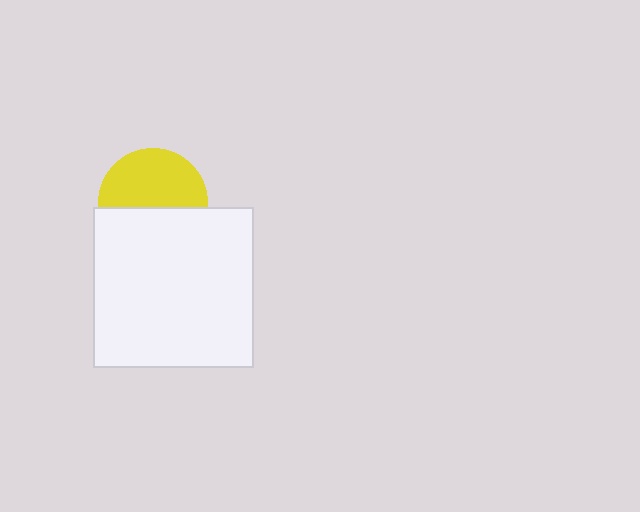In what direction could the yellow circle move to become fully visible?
The yellow circle could move up. That would shift it out from behind the white square entirely.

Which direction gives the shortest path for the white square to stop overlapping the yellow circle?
Moving down gives the shortest separation.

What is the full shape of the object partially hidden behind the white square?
The partially hidden object is a yellow circle.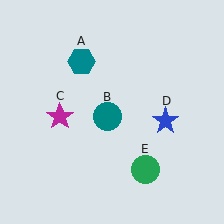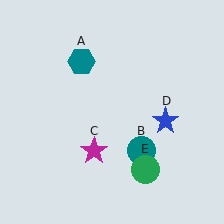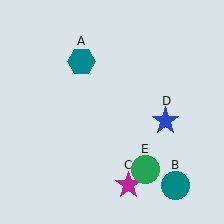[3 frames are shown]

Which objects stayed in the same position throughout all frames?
Teal hexagon (object A) and blue star (object D) and green circle (object E) remained stationary.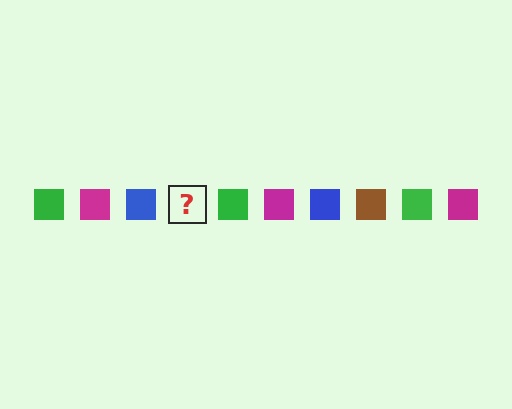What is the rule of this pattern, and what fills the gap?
The rule is that the pattern cycles through green, magenta, blue, brown squares. The gap should be filled with a brown square.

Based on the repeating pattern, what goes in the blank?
The blank should be a brown square.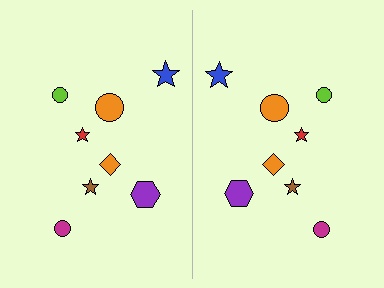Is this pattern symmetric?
Yes, this pattern has bilateral (reflection) symmetry.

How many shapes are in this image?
There are 16 shapes in this image.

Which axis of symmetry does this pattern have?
The pattern has a vertical axis of symmetry running through the center of the image.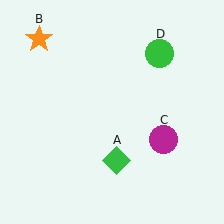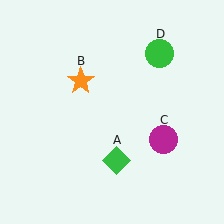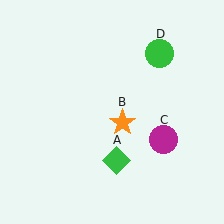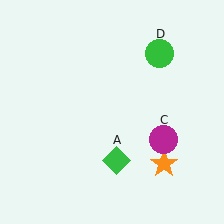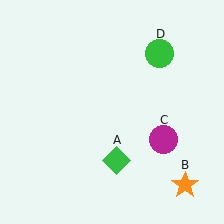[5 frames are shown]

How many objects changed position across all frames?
1 object changed position: orange star (object B).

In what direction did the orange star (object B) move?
The orange star (object B) moved down and to the right.